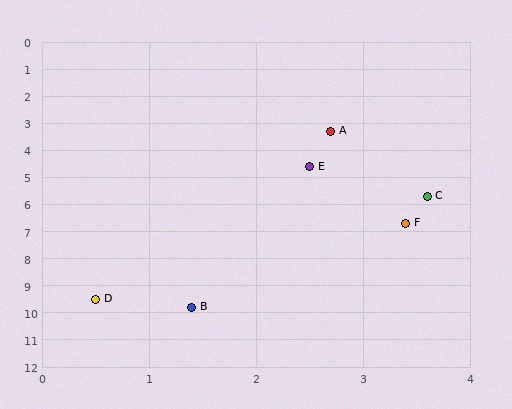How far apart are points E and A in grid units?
Points E and A are about 1.3 grid units apart.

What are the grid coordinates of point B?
Point B is at approximately (1.4, 9.8).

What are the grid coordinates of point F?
Point F is at approximately (3.4, 6.7).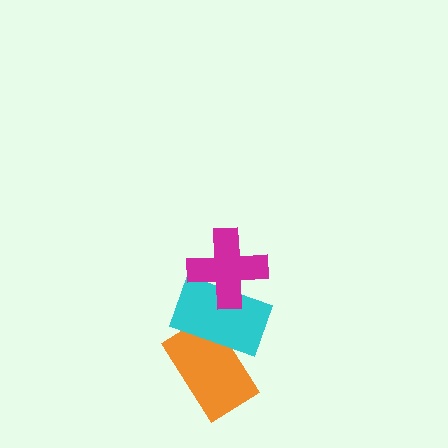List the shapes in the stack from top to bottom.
From top to bottom: the magenta cross, the cyan rectangle, the orange rectangle.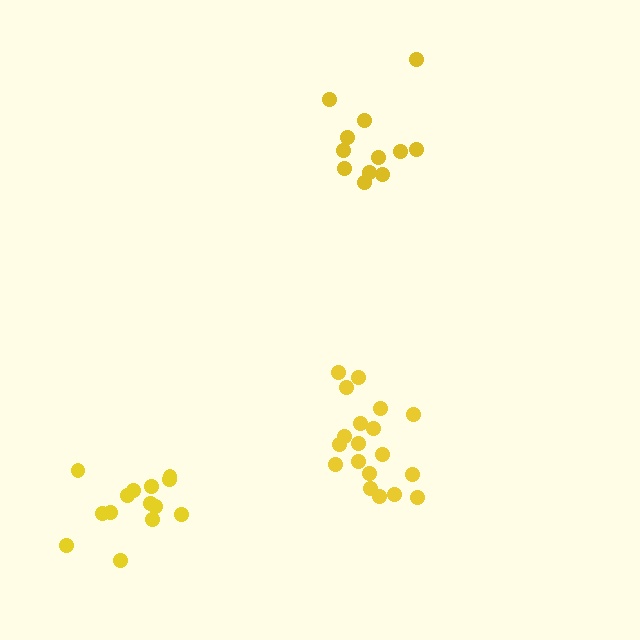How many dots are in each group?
Group 1: 19 dots, Group 2: 14 dots, Group 3: 13 dots (46 total).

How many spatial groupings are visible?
There are 3 spatial groupings.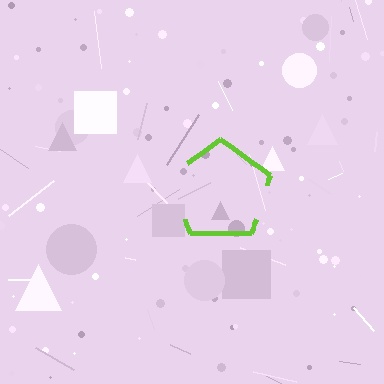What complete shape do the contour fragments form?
The contour fragments form a pentagon.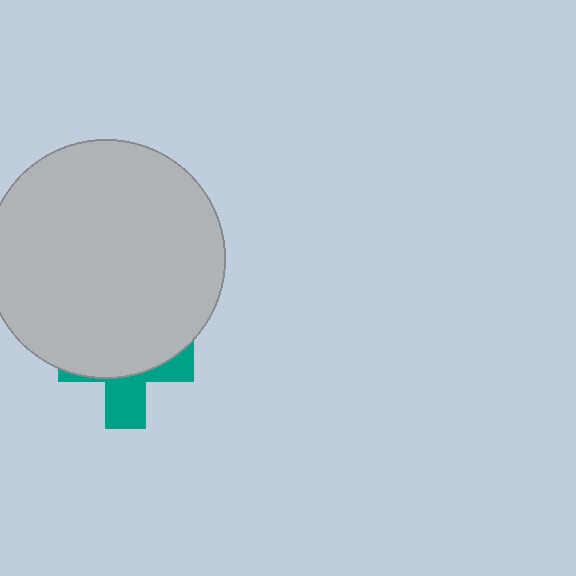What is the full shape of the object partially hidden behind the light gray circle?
The partially hidden object is a teal cross.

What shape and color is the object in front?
The object in front is a light gray circle.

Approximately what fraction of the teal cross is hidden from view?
Roughly 63% of the teal cross is hidden behind the light gray circle.